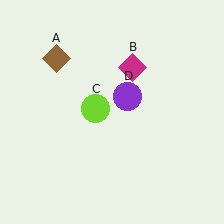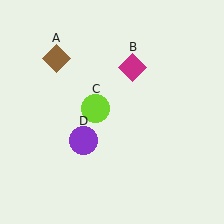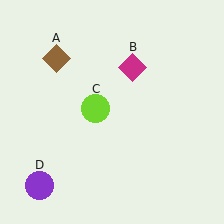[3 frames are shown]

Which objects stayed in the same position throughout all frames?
Brown diamond (object A) and magenta diamond (object B) and lime circle (object C) remained stationary.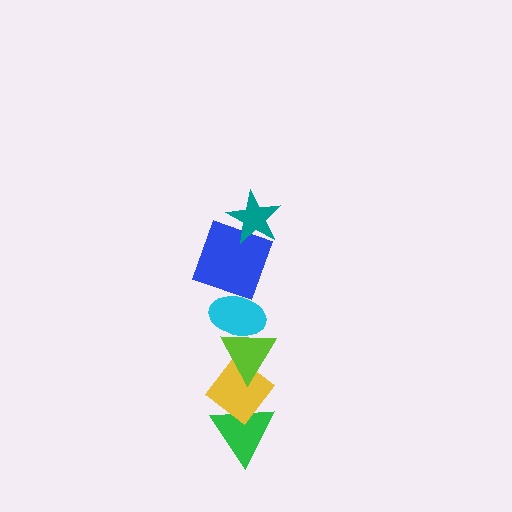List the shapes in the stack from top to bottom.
From top to bottom: the teal star, the blue square, the cyan ellipse, the lime triangle, the yellow diamond, the green triangle.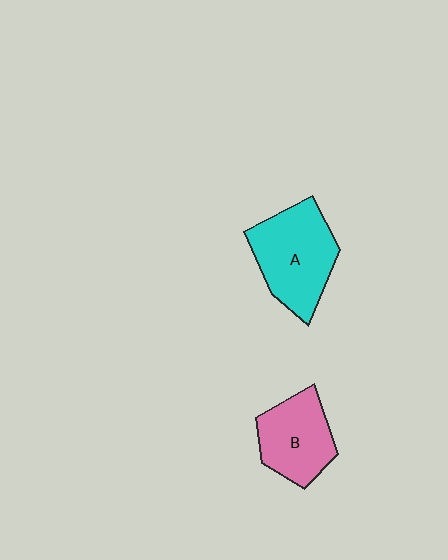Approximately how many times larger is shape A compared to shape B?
Approximately 1.3 times.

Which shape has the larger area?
Shape A (cyan).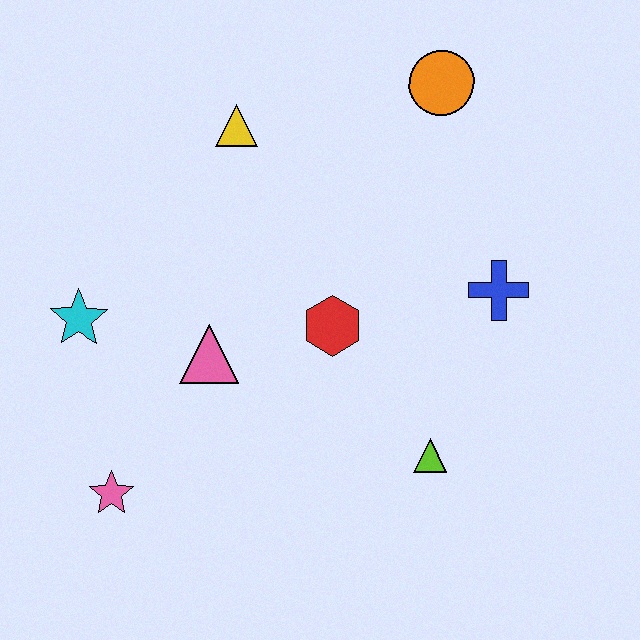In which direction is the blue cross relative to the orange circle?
The blue cross is below the orange circle.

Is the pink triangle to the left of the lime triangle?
Yes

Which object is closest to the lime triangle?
The red hexagon is closest to the lime triangle.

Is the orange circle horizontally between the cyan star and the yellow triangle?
No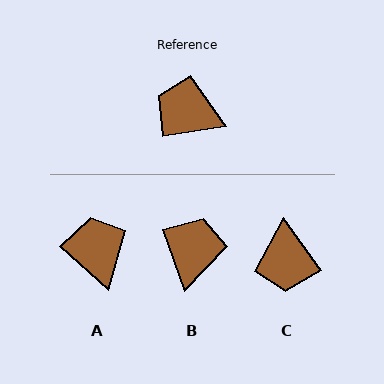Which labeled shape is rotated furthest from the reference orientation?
C, about 116 degrees away.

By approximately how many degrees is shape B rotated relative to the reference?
Approximately 80 degrees clockwise.